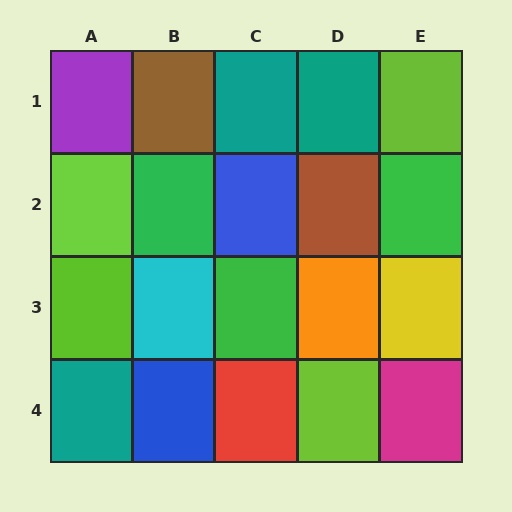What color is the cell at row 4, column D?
Lime.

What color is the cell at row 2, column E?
Green.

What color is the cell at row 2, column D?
Brown.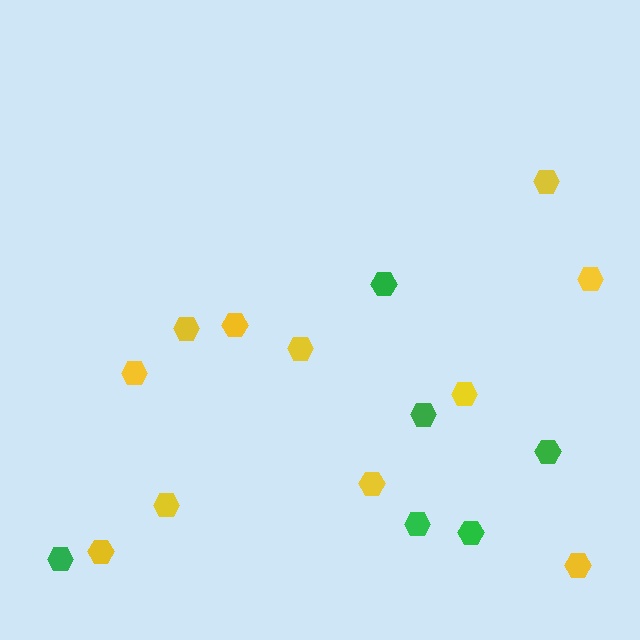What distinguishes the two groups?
There are 2 groups: one group of green hexagons (6) and one group of yellow hexagons (11).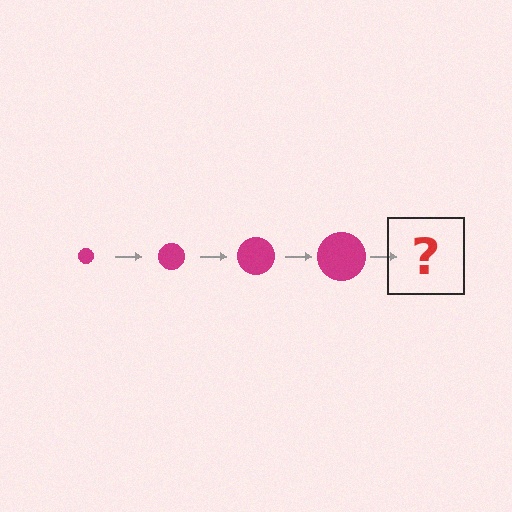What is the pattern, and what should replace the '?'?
The pattern is that the circle gets progressively larger each step. The '?' should be a magenta circle, larger than the previous one.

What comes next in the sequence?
The next element should be a magenta circle, larger than the previous one.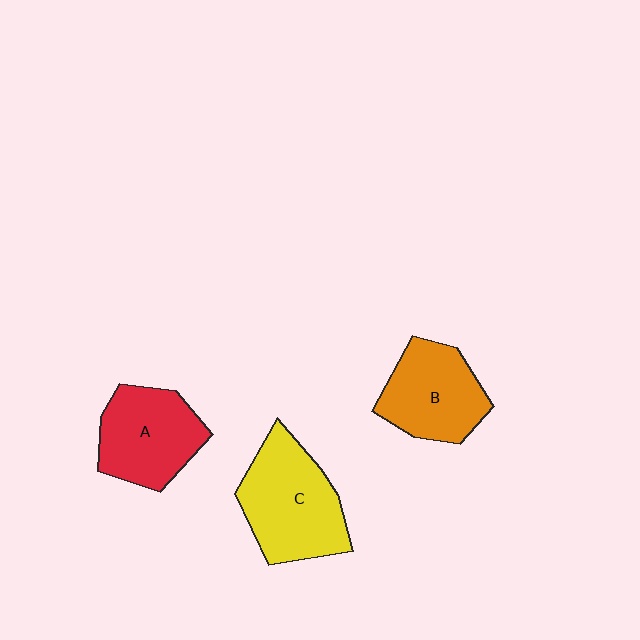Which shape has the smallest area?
Shape B (orange).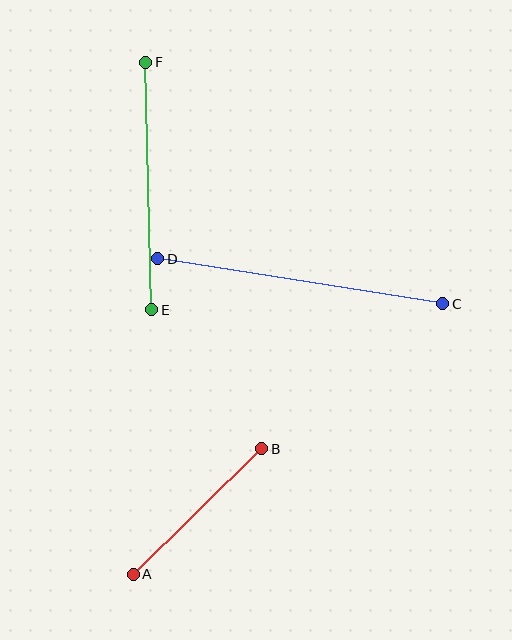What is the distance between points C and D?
The distance is approximately 288 pixels.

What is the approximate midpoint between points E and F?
The midpoint is at approximately (149, 186) pixels.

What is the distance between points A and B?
The distance is approximately 180 pixels.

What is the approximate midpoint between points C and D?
The midpoint is at approximately (300, 281) pixels.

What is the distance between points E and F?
The distance is approximately 248 pixels.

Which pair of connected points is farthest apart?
Points C and D are farthest apart.